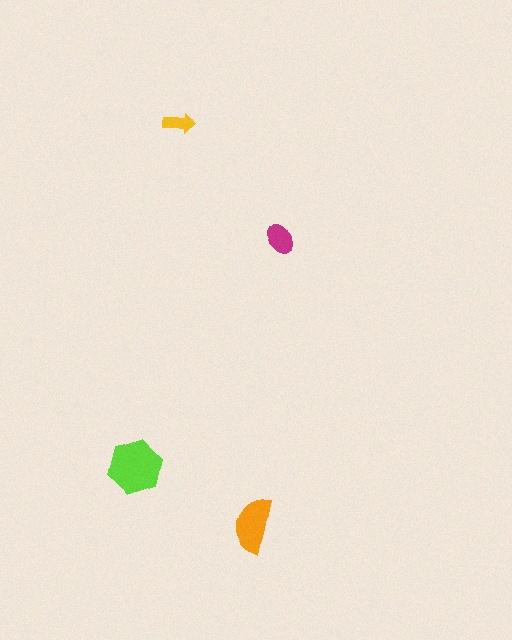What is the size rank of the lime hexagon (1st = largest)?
1st.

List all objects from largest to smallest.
The lime hexagon, the orange semicircle, the magenta ellipse, the yellow arrow.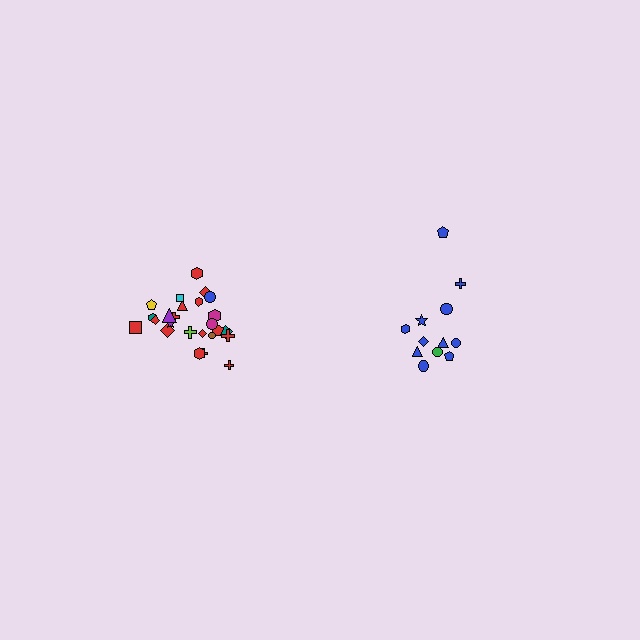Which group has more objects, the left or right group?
The left group.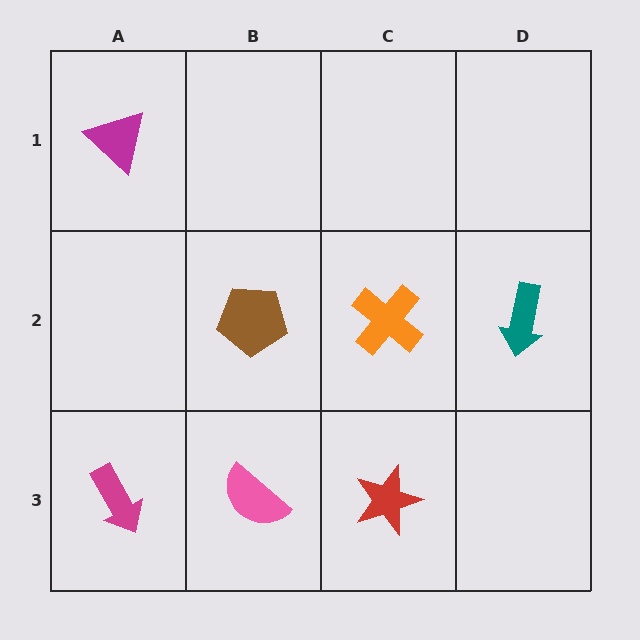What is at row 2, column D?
A teal arrow.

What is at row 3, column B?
A pink semicircle.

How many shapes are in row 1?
1 shape.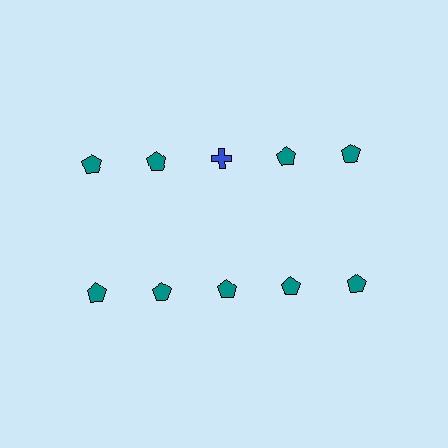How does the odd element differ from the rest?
It differs in both color (blue instead of teal) and shape (cross instead of pentagon).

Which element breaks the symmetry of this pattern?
The blue cross in the top row, center column breaks the symmetry. All other shapes are teal pentagons.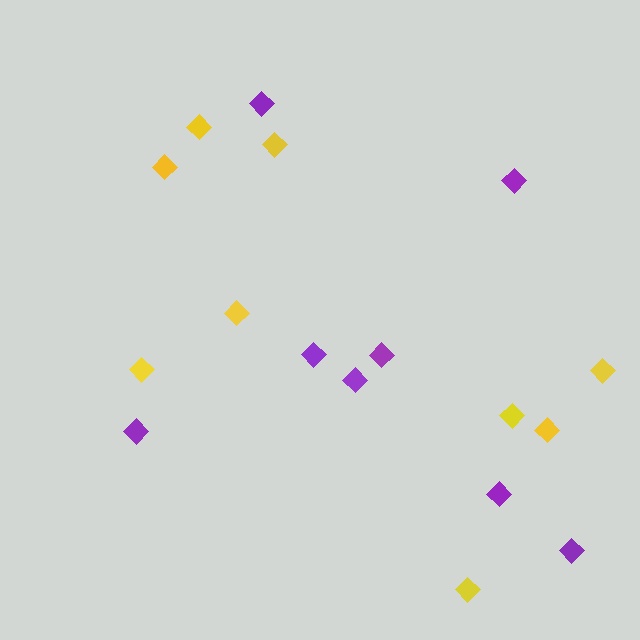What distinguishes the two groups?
There are 2 groups: one group of purple diamonds (8) and one group of yellow diamonds (9).